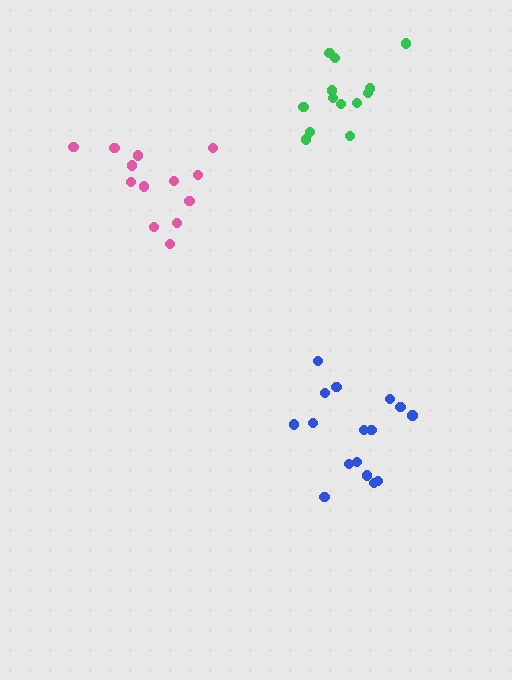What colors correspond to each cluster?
The clusters are colored: green, blue, pink.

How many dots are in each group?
Group 1: 13 dots, Group 2: 16 dots, Group 3: 13 dots (42 total).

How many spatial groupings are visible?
There are 3 spatial groupings.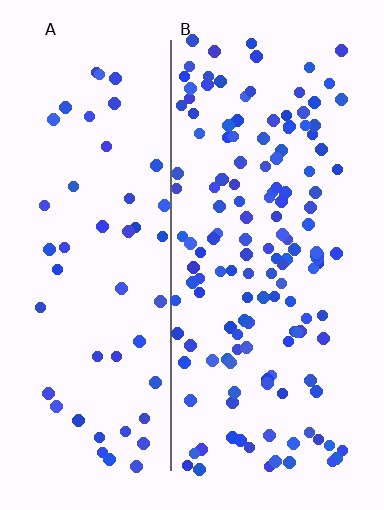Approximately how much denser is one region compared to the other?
Approximately 2.8× — region B over region A.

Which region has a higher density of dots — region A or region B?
B (the right).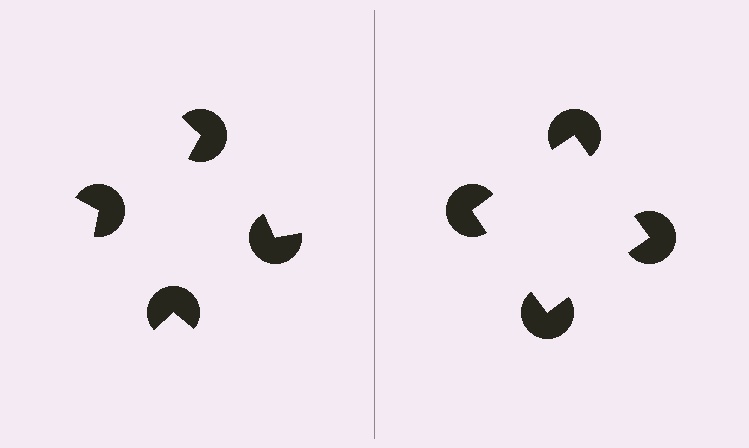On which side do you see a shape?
An illusory square appears on the right side. On the left side the wedge cuts are rotated, so no coherent shape forms.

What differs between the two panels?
The pac-man discs are positioned identically on both sides; only the wedge orientations differ. On the right they align to a square; on the left they are misaligned.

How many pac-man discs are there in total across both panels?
8 — 4 on each side.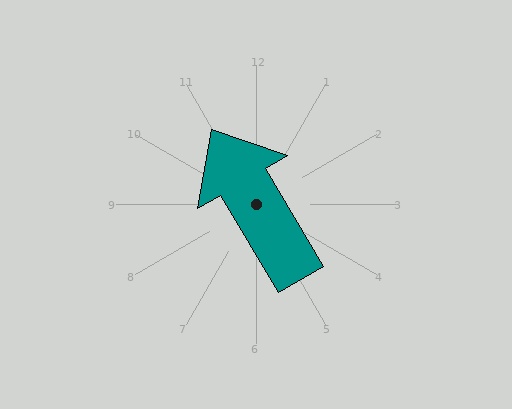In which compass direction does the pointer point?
Northwest.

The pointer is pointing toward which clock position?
Roughly 11 o'clock.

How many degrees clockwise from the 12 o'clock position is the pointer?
Approximately 329 degrees.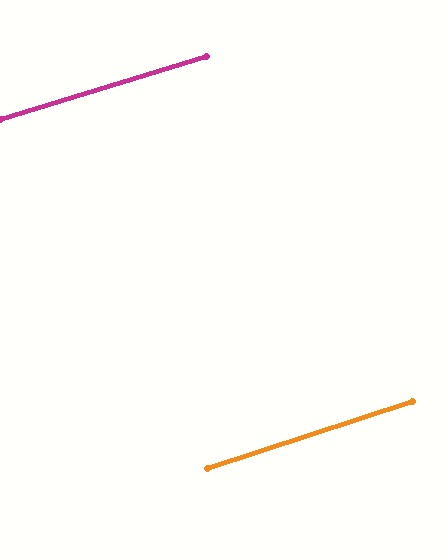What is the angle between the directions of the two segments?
Approximately 1 degree.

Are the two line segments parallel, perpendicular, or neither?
Parallel — their directions differ by only 1.1°.